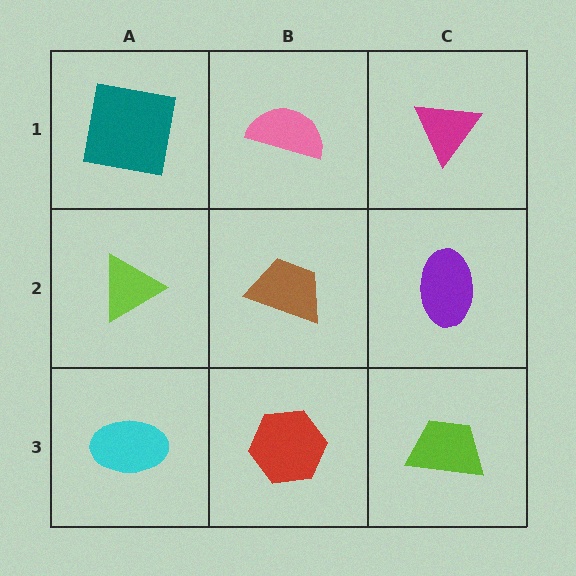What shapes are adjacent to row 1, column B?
A brown trapezoid (row 2, column B), a teal square (row 1, column A), a magenta triangle (row 1, column C).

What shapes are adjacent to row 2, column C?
A magenta triangle (row 1, column C), a lime trapezoid (row 3, column C), a brown trapezoid (row 2, column B).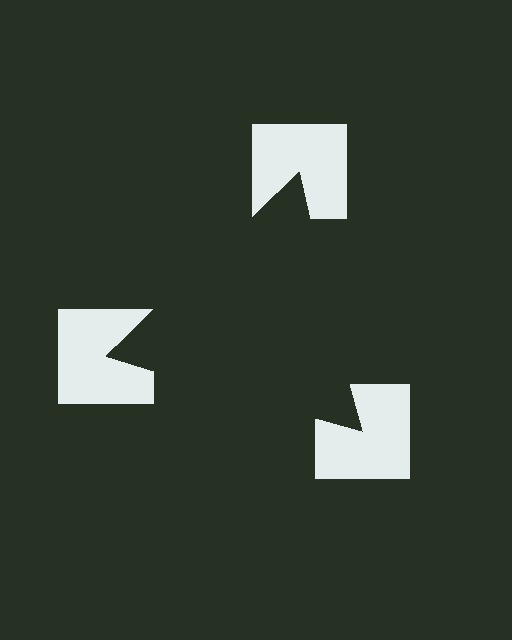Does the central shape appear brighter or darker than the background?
It typically appears slightly darker than the background, even though no actual brightness change is drawn.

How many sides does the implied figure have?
3 sides.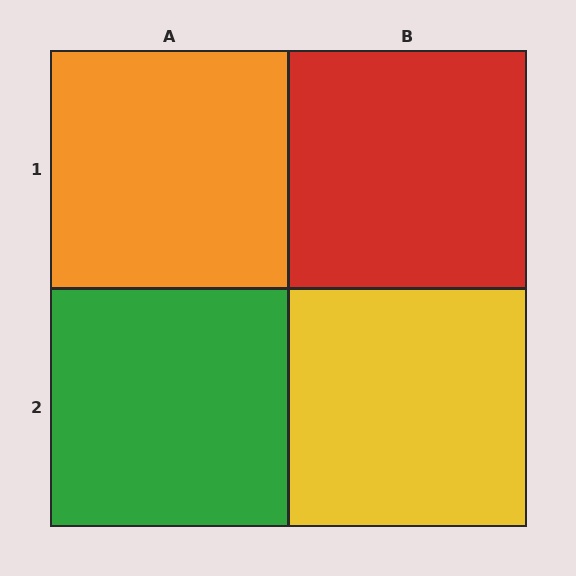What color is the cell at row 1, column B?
Red.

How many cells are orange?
1 cell is orange.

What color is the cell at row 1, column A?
Orange.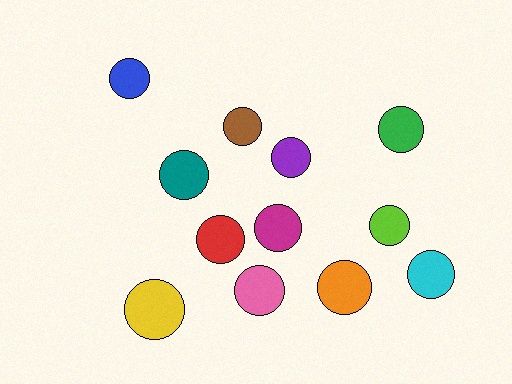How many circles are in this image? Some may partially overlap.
There are 12 circles.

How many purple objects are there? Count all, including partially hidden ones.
There is 1 purple object.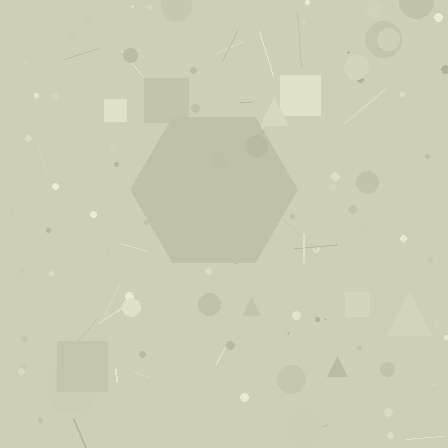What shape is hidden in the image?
A hexagon is hidden in the image.